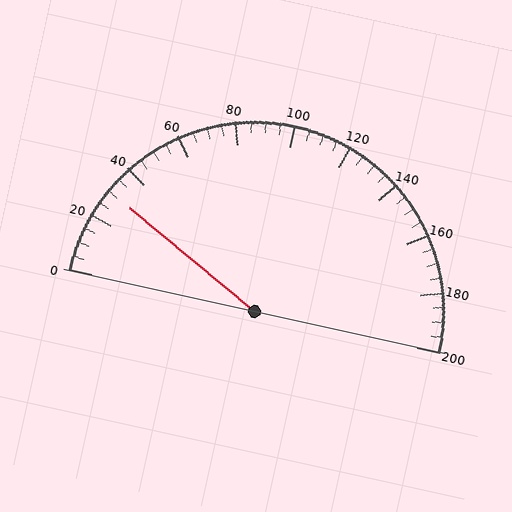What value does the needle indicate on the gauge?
The needle indicates approximately 30.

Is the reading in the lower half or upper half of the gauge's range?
The reading is in the lower half of the range (0 to 200).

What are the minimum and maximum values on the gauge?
The gauge ranges from 0 to 200.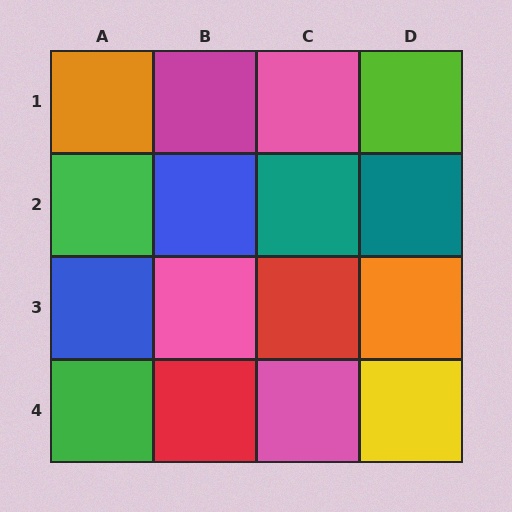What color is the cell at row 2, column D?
Teal.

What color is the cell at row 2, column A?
Green.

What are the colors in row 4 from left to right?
Green, red, pink, yellow.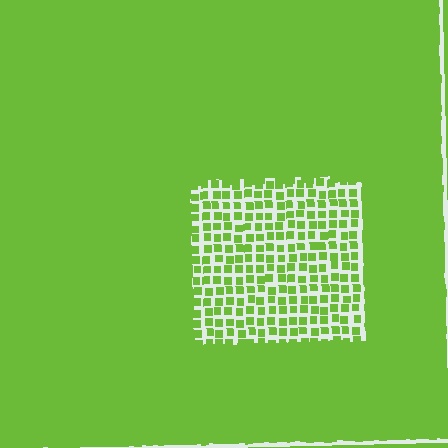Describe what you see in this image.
The image contains small lime elements arranged at two different densities. A rectangle-shaped region is visible where the elements are less densely packed than the surrounding area.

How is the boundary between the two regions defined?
The boundary is defined by a change in element density (approximately 3.0x ratio). All elements are the same color, size, and shape.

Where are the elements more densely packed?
The elements are more densely packed outside the rectangle boundary.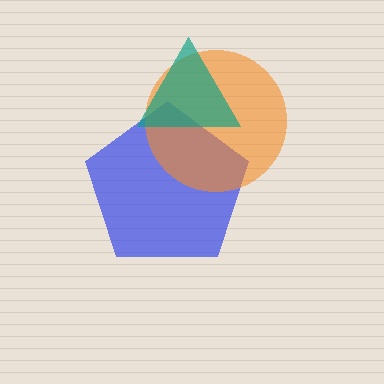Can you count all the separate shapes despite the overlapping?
Yes, there are 3 separate shapes.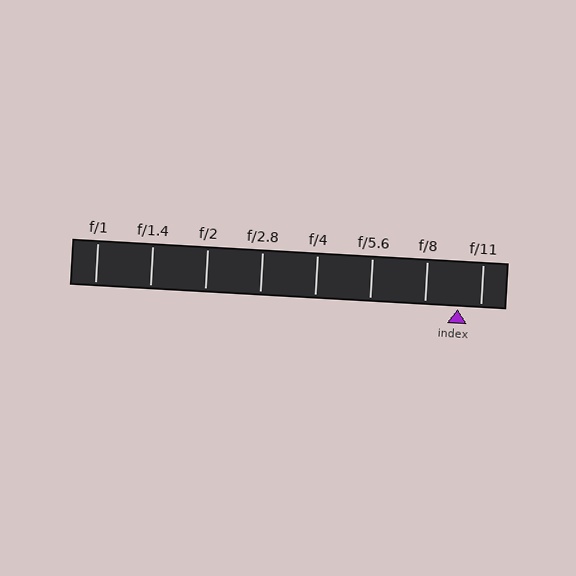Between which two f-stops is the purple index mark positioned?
The index mark is between f/8 and f/11.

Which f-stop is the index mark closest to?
The index mark is closest to f/11.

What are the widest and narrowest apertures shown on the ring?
The widest aperture shown is f/1 and the narrowest is f/11.